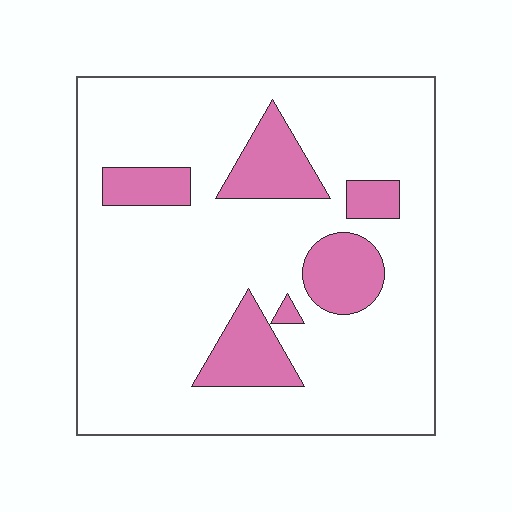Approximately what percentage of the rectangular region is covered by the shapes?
Approximately 20%.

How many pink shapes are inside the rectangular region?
6.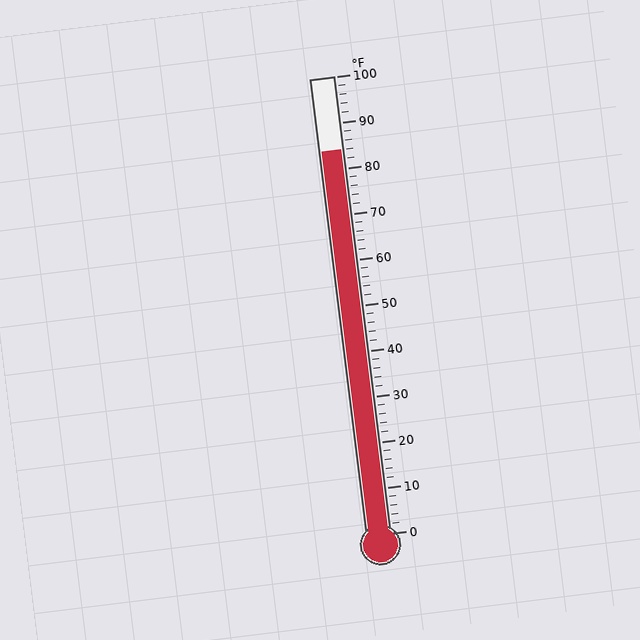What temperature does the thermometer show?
The thermometer shows approximately 84°F.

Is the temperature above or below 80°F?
The temperature is above 80°F.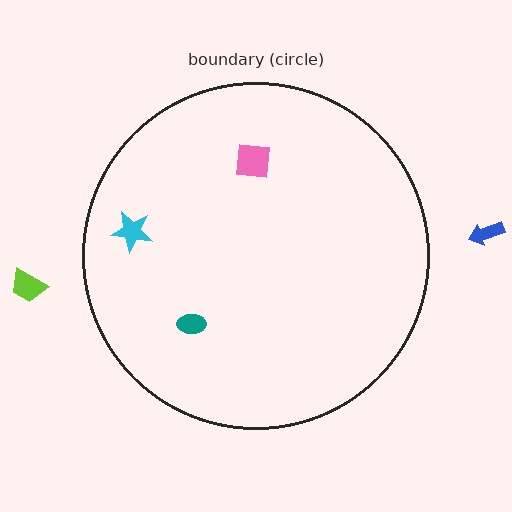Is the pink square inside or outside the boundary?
Inside.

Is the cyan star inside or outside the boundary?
Inside.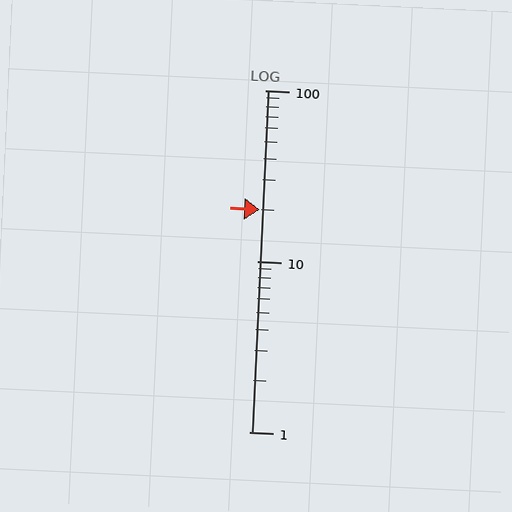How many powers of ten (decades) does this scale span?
The scale spans 2 decades, from 1 to 100.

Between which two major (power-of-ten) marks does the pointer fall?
The pointer is between 10 and 100.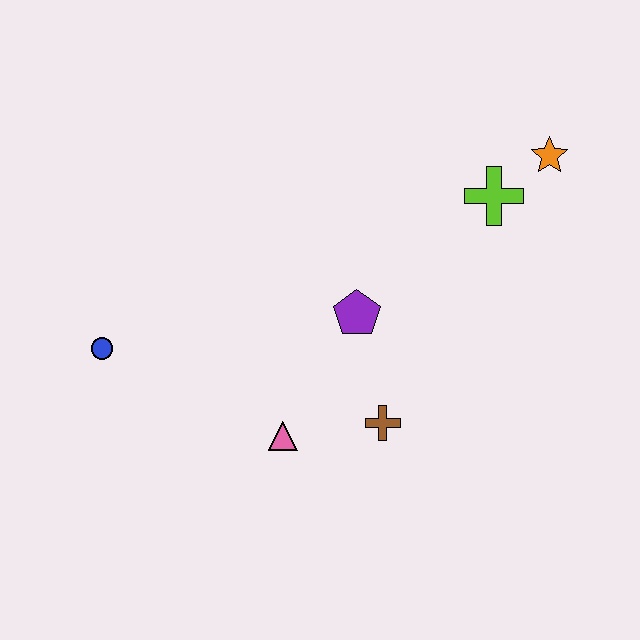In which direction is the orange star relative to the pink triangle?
The orange star is above the pink triangle.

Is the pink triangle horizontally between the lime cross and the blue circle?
Yes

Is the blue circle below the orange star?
Yes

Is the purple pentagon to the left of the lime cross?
Yes